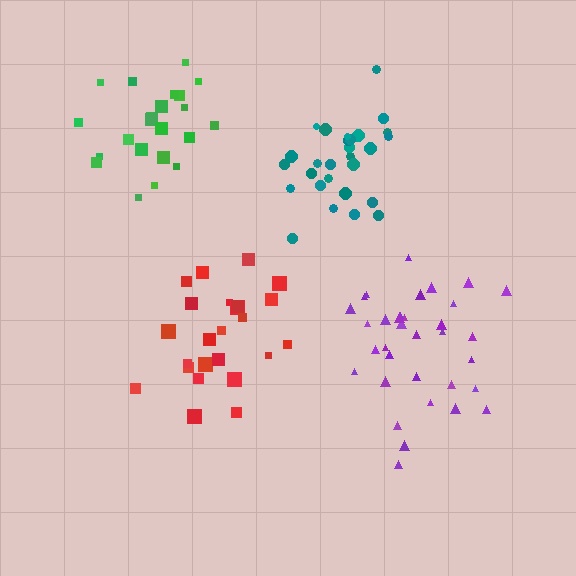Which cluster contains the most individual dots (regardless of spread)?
Purple (34).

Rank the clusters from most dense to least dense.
teal, green, purple, red.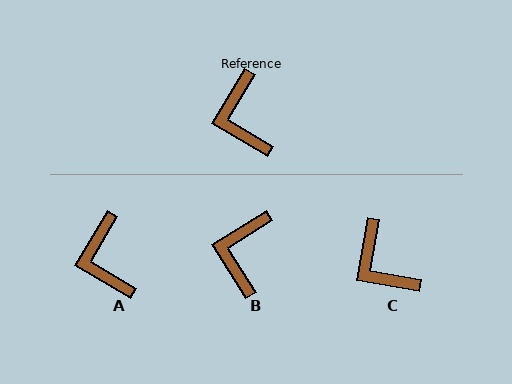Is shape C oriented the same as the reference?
No, it is off by about 21 degrees.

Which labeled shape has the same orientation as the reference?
A.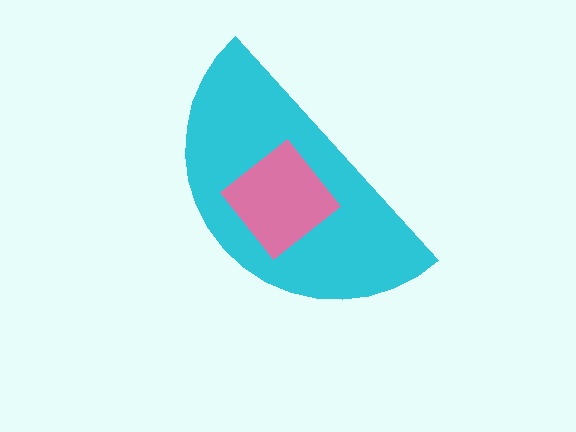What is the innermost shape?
The pink diamond.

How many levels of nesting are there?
2.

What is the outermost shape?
The cyan semicircle.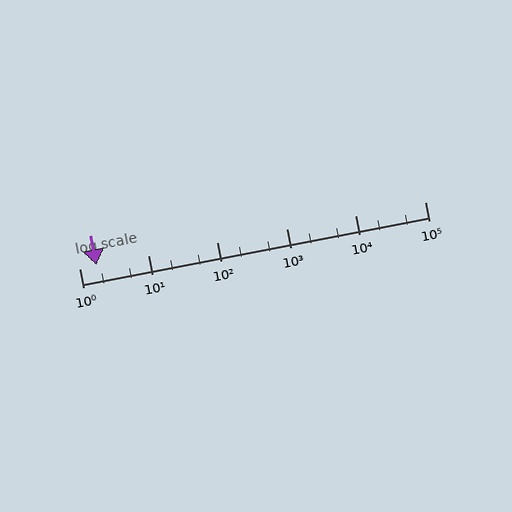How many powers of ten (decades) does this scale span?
The scale spans 5 decades, from 1 to 100000.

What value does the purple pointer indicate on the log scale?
The pointer indicates approximately 1.8.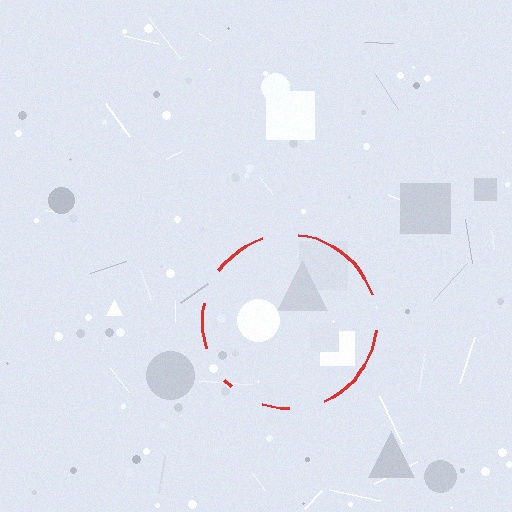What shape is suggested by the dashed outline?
The dashed outline suggests a circle.